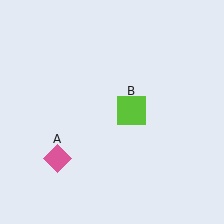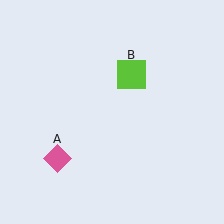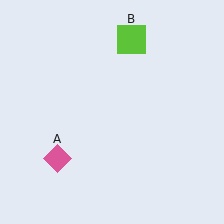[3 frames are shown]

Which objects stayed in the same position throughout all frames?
Pink diamond (object A) remained stationary.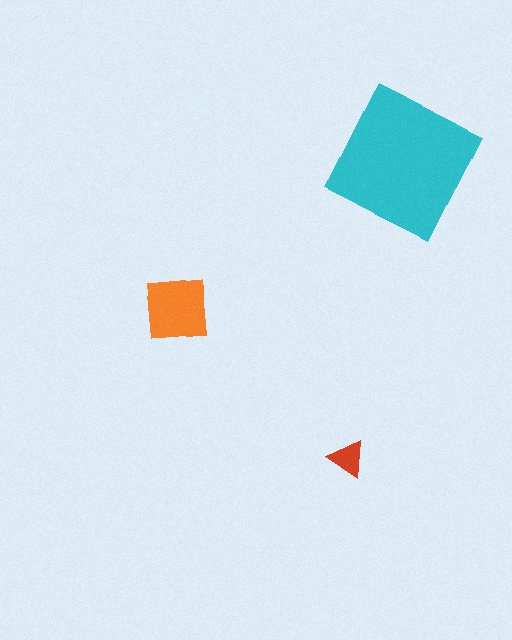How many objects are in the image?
There are 3 objects in the image.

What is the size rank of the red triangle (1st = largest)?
3rd.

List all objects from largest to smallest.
The cyan square, the orange square, the red triangle.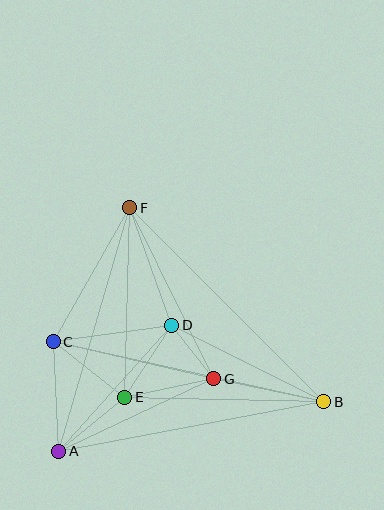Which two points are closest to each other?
Points D and G are closest to each other.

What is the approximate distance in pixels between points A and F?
The distance between A and F is approximately 254 pixels.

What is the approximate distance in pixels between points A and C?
The distance between A and C is approximately 110 pixels.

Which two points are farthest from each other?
Points B and C are farthest from each other.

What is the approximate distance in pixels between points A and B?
The distance between A and B is approximately 270 pixels.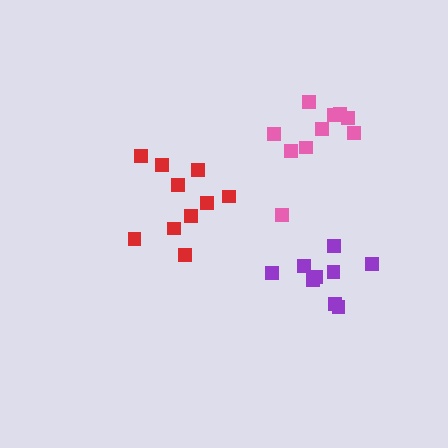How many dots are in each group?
Group 1: 10 dots, Group 2: 9 dots, Group 3: 10 dots (29 total).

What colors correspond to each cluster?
The clusters are colored: red, purple, pink.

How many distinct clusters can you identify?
There are 3 distinct clusters.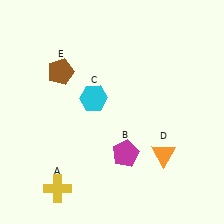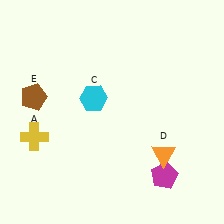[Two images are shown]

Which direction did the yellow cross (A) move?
The yellow cross (A) moved up.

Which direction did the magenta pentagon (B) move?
The magenta pentagon (B) moved right.